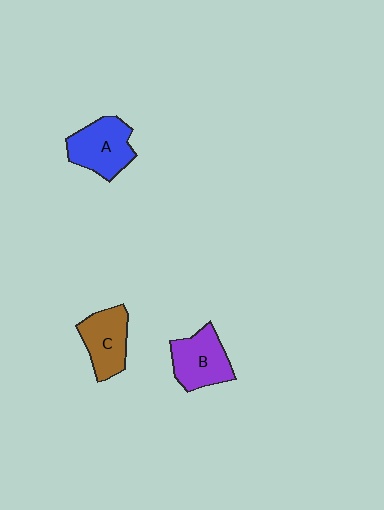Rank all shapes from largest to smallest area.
From largest to smallest: A (blue), B (purple), C (brown).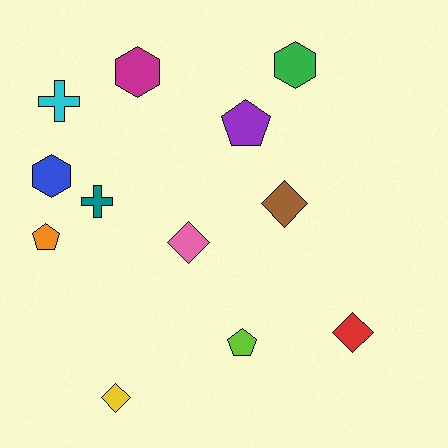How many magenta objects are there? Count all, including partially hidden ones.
There is 1 magenta object.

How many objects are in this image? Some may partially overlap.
There are 12 objects.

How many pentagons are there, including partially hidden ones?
There are 3 pentagons.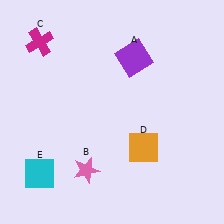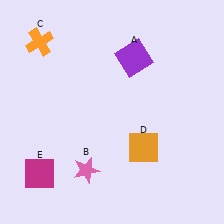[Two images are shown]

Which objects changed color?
C changed from magenta to orange. E changed from cyan to magenta.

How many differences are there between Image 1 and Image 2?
There are 2 differences between the two images.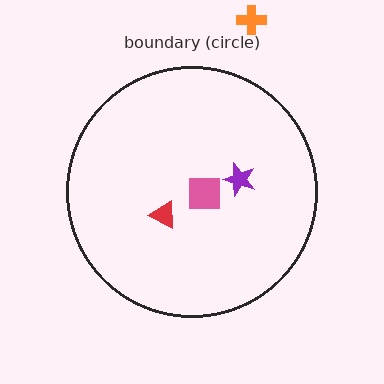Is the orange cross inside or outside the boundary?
Outside.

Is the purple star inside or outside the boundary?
Inside.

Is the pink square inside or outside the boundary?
Inside.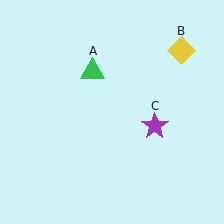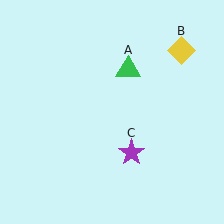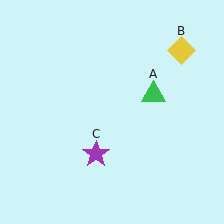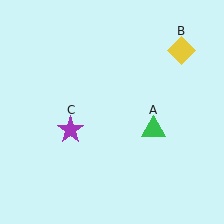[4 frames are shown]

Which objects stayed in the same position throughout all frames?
Yellow diamond (object B) remained stationary.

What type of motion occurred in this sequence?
The green triangle (object A), purple star (object C) rotated clockwise around the center of the scene.